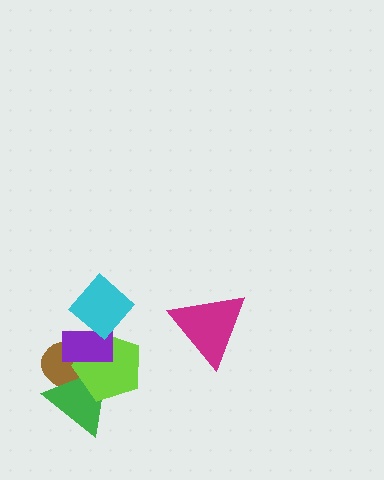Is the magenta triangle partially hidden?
No, no other shape covers it.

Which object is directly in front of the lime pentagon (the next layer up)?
The purple rectangle is directly in front of the lime pentagon.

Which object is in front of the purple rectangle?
The cyan diamond is in front of the purple rectangle.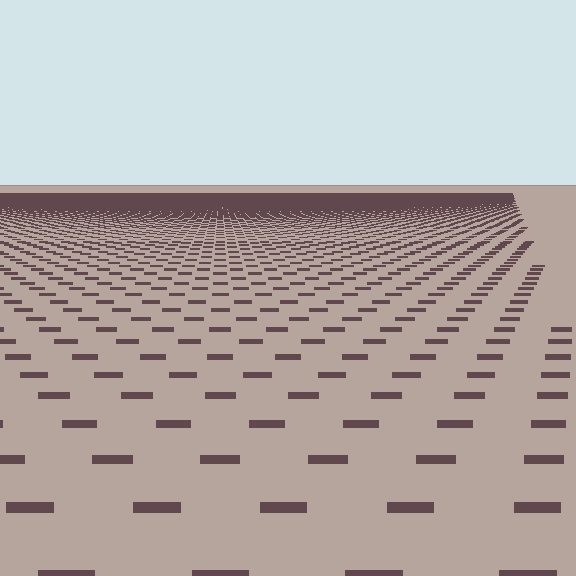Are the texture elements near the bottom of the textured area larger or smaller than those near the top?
Larger. Near the bottom, elements are closer to the viewer and appear at a bigger on-screen size.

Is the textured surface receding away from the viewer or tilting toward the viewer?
The surface is receding away from the viewer. Texture elements get smaller and denser toward the top.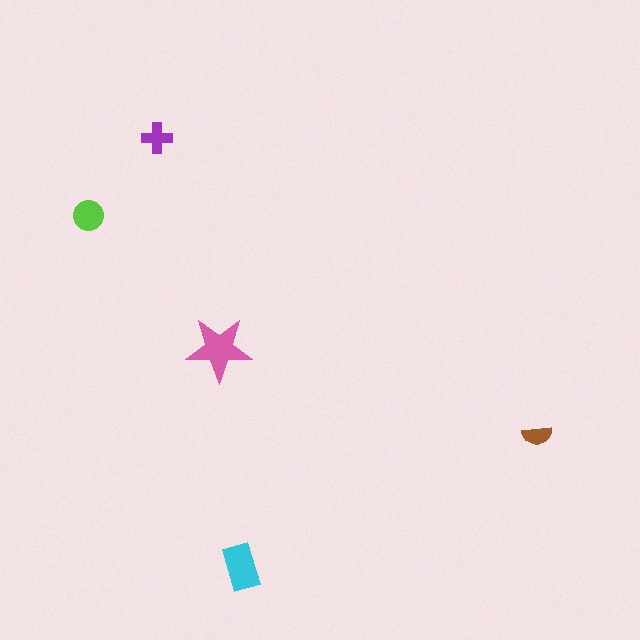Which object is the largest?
The pink star.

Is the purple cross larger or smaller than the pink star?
Smaller.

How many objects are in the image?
There are 5 objects in the image.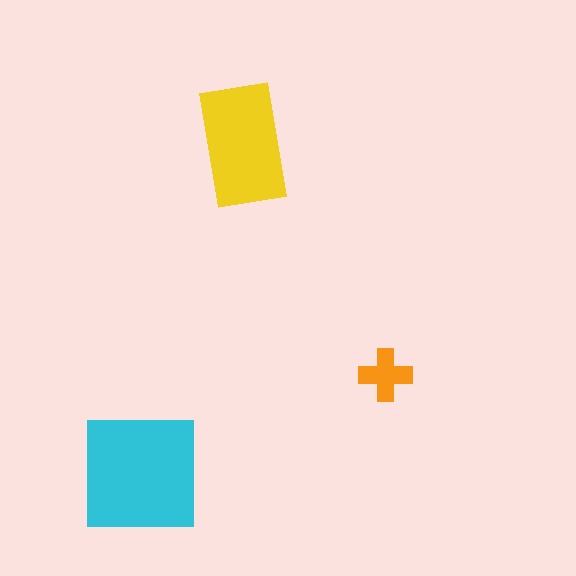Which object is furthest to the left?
The cyan square is leftmost.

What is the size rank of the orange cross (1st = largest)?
3rd.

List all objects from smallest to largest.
The orange cross, the yellow rectangle, the cyan square.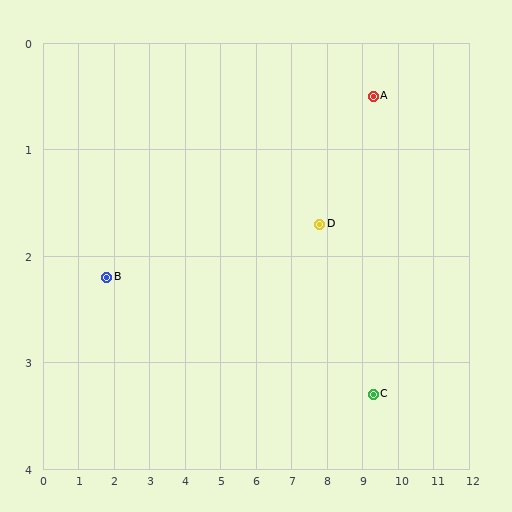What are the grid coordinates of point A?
Point A is at approximately (9.3, 0.5).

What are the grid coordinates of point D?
Point D is at approximately (7.8, 1.7).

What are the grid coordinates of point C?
Point C is at approximately (9.3, 3.3).